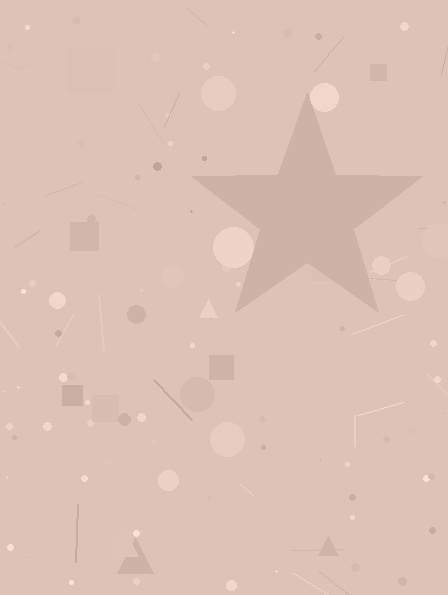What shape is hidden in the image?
A star is hidden in the image.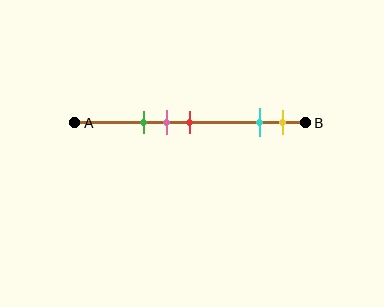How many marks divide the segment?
There are 5 marks dividing the segment.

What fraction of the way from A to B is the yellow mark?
The yellow mark is approximately 90% (0.9) of the way from A to B.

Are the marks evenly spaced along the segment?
No, the marks are not evenly spaced.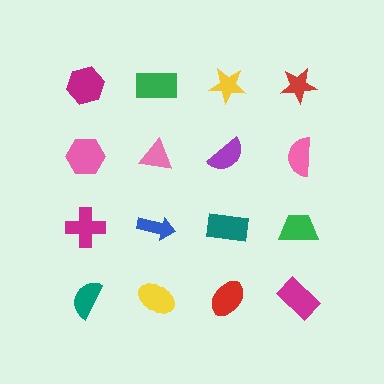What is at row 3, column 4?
A green trapezoid.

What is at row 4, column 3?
A red ellipse.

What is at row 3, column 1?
A magenta cross.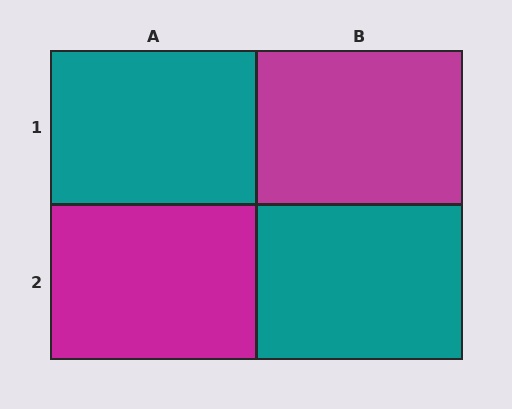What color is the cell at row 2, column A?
Magenta.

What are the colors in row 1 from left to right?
Teal, magenta.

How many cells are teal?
2 cells are teal.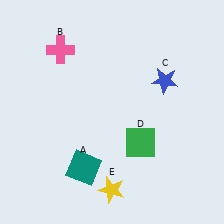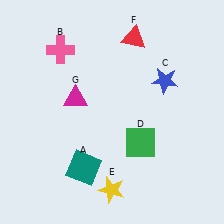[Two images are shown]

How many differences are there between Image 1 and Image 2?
There are 2 differences between the two images.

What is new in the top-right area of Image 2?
A red triangle (F) was added in the top-right area of Image 2.